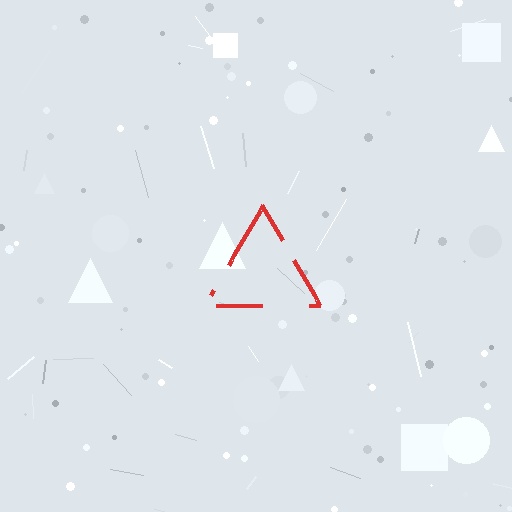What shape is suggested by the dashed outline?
The dashed outline suggests a triangle.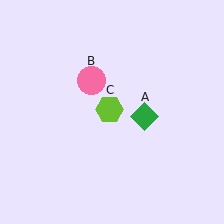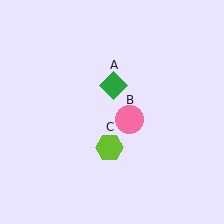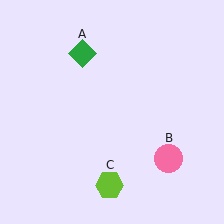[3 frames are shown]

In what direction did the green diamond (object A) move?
The green diamond (object A) moved up and to the left.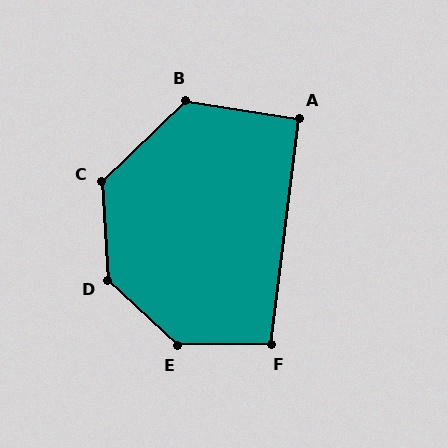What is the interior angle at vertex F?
Approximately 97 degrees (obtuse).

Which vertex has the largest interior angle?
E, at approximately 137 degrees.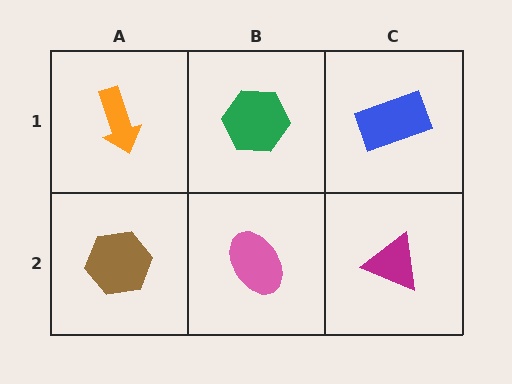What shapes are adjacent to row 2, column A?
An orange arrow (row 1, column A), a pink ellipse (row 2, column B).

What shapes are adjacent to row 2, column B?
A green hexagon (row 1, column B), a brown hexagon (row 2, column A), a magenta triangle (row 2, column C).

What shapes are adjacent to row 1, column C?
A magenta triangle (row 2, column C), a green hexagon (row 1, column B).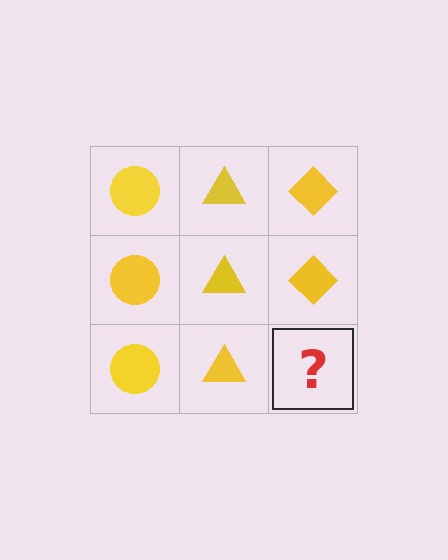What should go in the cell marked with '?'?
The missing cell should contain a yellow diamond.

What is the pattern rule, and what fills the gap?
The rule is that each column has a consistent shape. The gap should be filled with a yellow diamond.